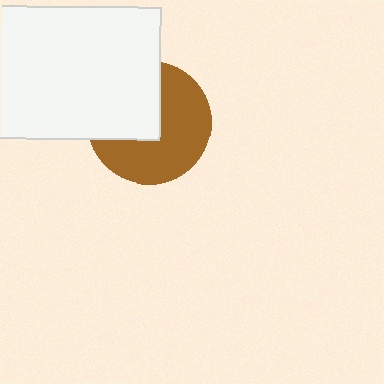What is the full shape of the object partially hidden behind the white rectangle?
The partially hidden object is a brown circle.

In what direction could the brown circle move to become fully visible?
The brown circle could move toward the lower-right. That would shift it out from behind the white rectangle entirely.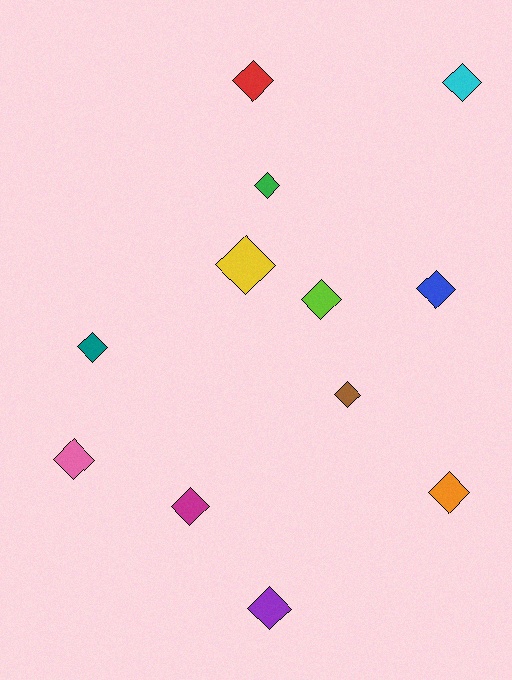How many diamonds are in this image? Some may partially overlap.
There are 12 diamonds.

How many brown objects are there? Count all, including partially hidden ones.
There is 1 brown object.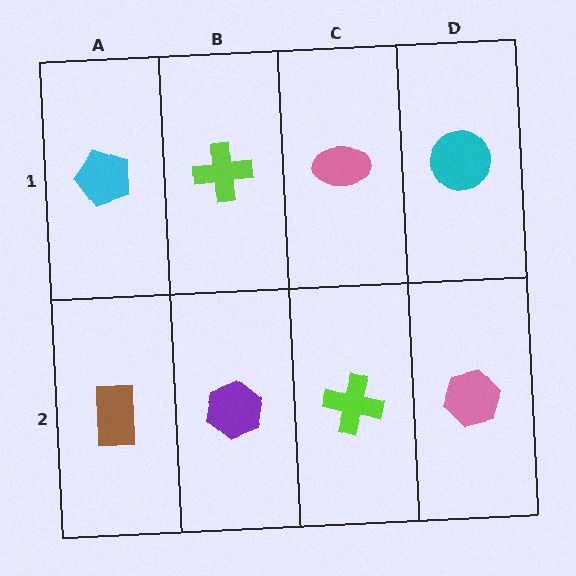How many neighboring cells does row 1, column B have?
3.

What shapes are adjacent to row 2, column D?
A cyan circle (row 1, column D), a lime cross (row 2, column C).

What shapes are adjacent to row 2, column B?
A lime cross (row 1, column B), a brown rectangle (row 2, column A), a lime cross (row 2, column C).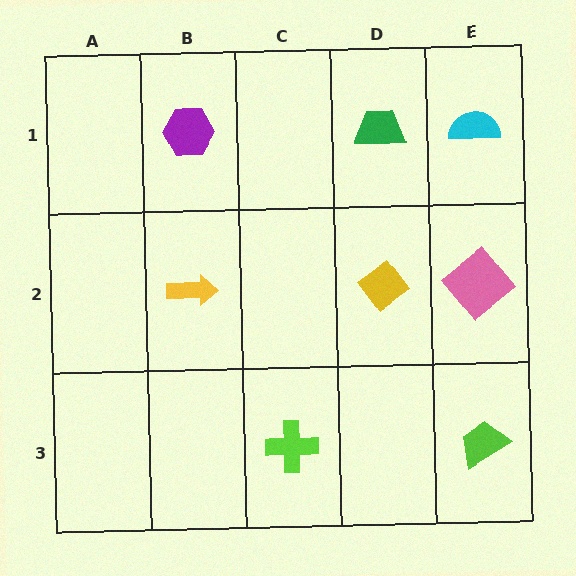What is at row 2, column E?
A pink diamond.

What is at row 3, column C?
A lime cross.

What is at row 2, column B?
A yellow arrow.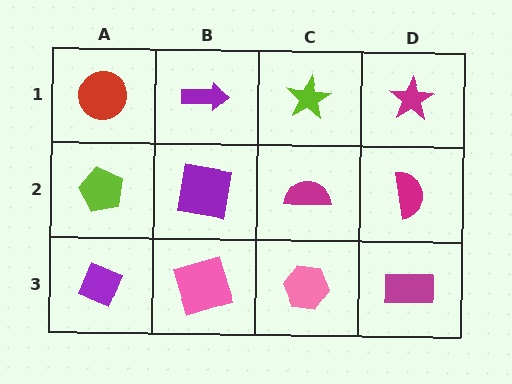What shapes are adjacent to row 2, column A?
A red circle (row 1, column A), a purple diamond (row 3, column A), a purple square (row 2, column B).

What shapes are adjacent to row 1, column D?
A magenta semicircle (row 2, column D), a lime star (row 1, column C).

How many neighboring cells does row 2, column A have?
3.